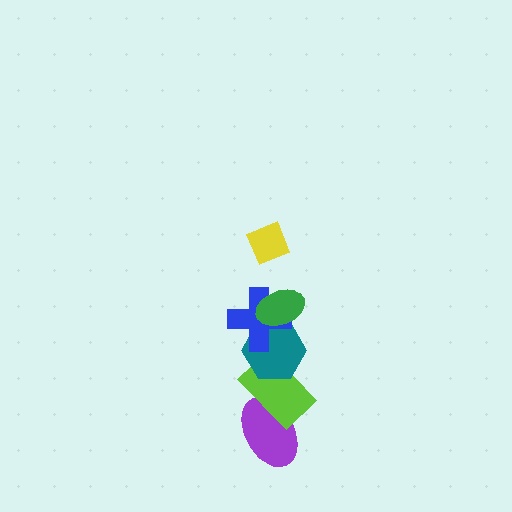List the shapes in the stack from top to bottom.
From top to bottom: the yellow diamond, the green ellipse, the blue cross, the teal hexagon, the lime rectangle, the purple ellipse.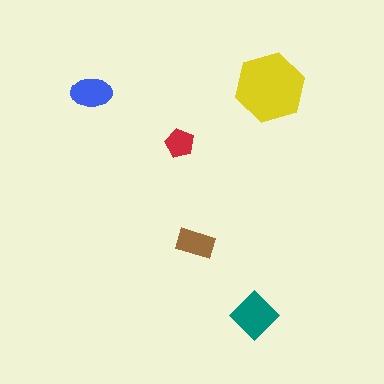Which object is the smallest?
The red pentagon.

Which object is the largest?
The yellow hexagon.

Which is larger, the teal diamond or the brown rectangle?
The teal diamond.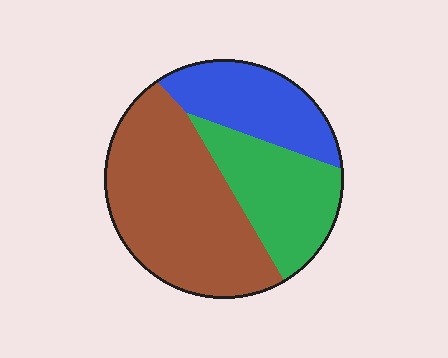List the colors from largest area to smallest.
From largest to smallest: brown, green, blue.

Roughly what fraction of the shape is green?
Green takes up about one quarter (1/4) of the shape.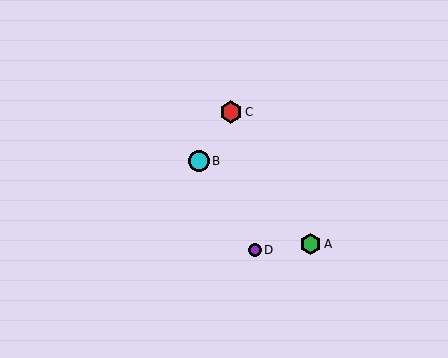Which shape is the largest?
The red hexagon (labeled C) is the largest.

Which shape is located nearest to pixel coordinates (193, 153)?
The cyan circle (labeled B) at (199, 161) is nearest to that location.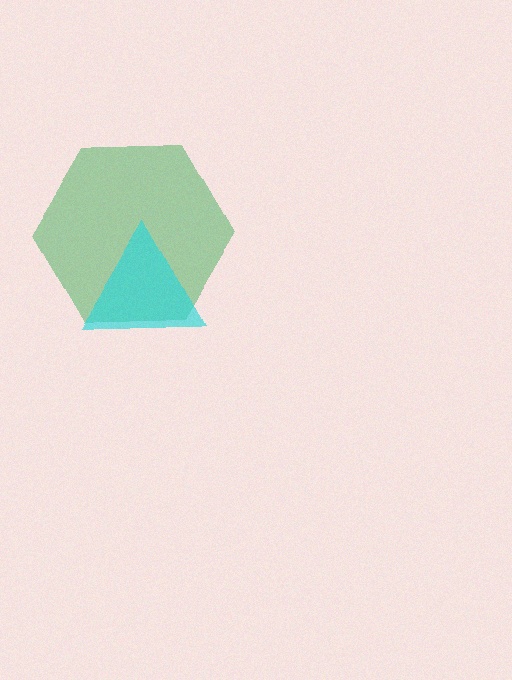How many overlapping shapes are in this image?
There are 2 overlapping shapes in the image.